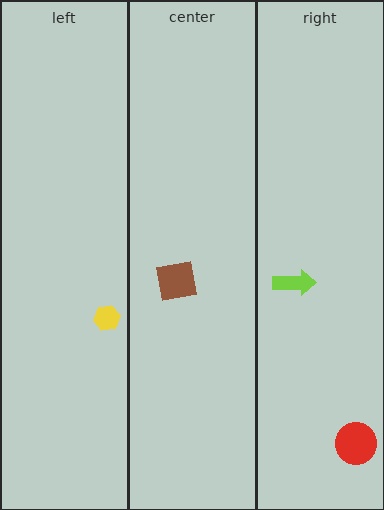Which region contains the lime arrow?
The right region.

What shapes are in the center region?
The brown square.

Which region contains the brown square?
The center region.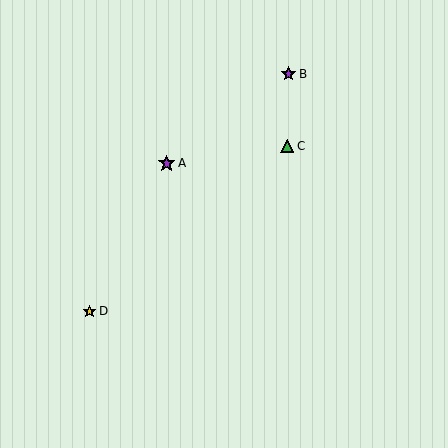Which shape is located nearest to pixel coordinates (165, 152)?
The purple star (labeled A) at (167, 164) is nearest to that location.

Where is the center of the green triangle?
The center of the green triangle is at (287, 146).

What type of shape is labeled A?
Shape A is a purple star.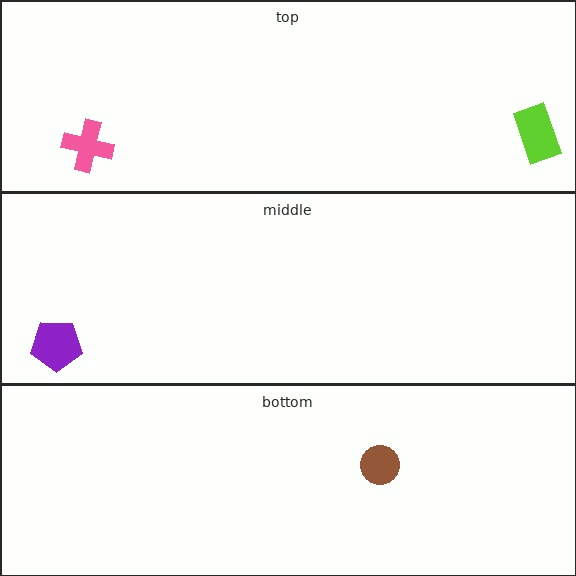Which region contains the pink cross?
The top region.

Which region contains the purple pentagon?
The middle region.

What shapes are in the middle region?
The purple pentagon.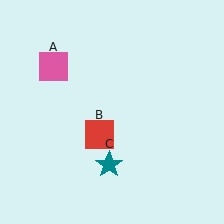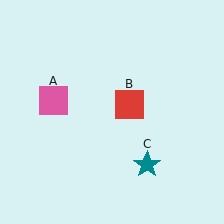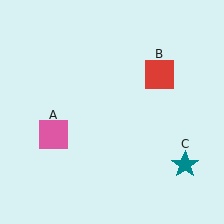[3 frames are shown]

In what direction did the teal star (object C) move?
The teal star (object C) moved right.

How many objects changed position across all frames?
3 objects changed position: pink square (object A), red square (object B), teal star (object C).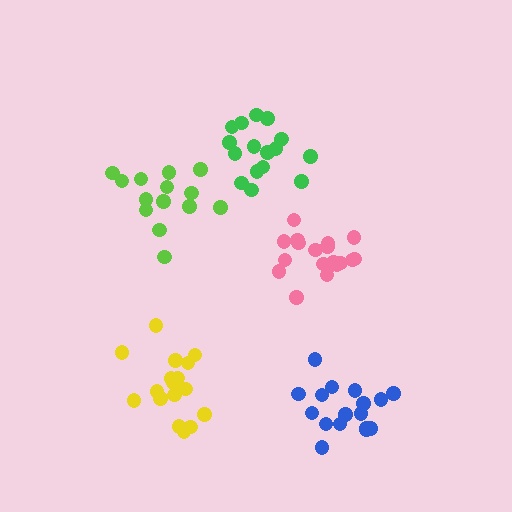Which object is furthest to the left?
The lime cluster is leftmost.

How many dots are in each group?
Group 1: 19 dots, Group 2: 14 dots, Group 3: 17 dots, Group 4: 17 dots, Group 5: 17 dots (84 total).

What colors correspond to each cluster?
The clusters are colored: pink, lime, yellow, blue, green.